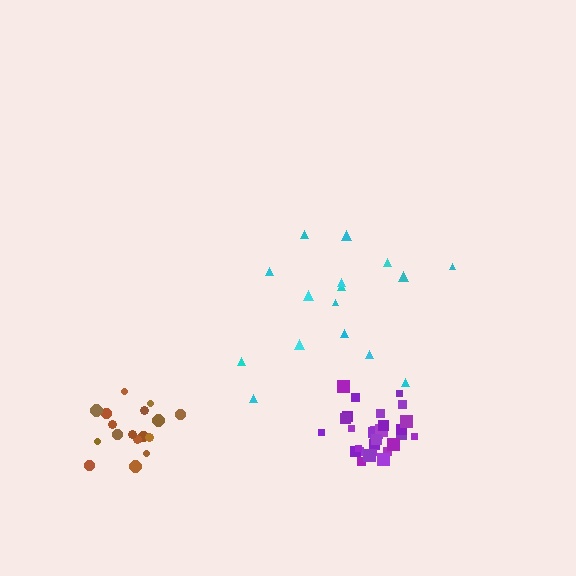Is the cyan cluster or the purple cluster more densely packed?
Purple.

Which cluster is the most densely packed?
Purple.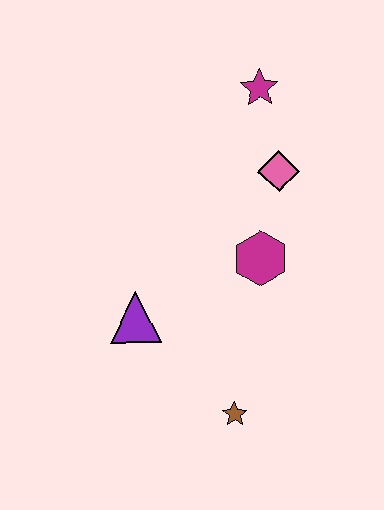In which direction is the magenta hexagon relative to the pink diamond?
The magenta hexagon is below the pink diamond.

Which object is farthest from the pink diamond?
The brown star is farthest from the pink diamond.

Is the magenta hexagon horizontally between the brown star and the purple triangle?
No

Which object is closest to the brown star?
The purple triangle is closest to the brown star.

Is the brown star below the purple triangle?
Yes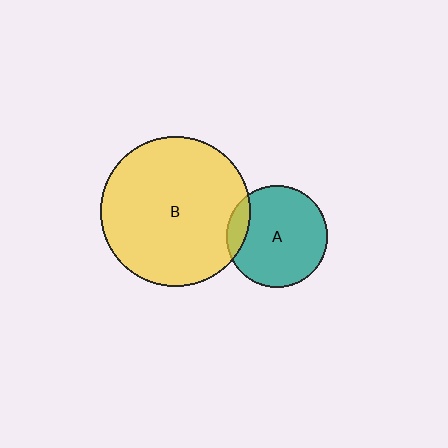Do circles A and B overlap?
Yes.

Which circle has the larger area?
Circle B (yellow).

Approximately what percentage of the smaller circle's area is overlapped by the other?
Approximately 10%.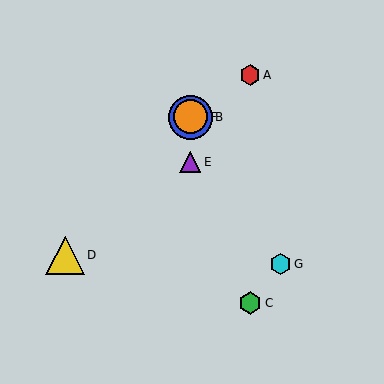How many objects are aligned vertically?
3 objects (B, E, F) are aligned vertically.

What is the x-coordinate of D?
Object D is at x≈65.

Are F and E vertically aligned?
Yes, both are at x≈190.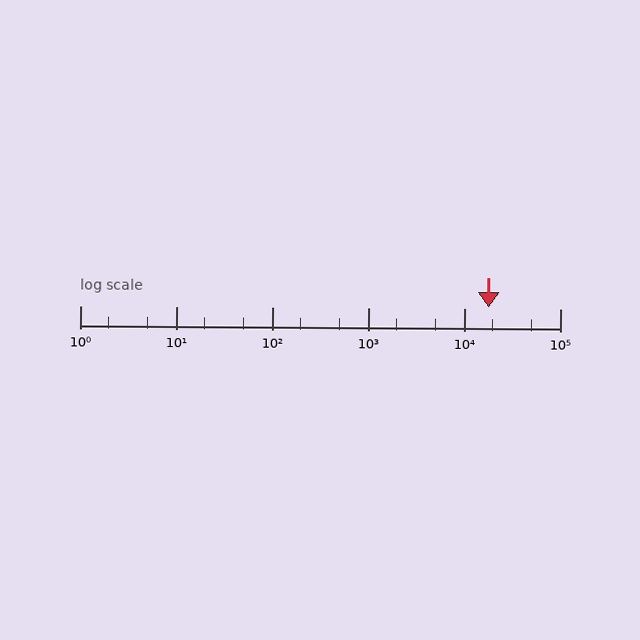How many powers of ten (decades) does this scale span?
The scale spans 5 decades, from 1 to 100000.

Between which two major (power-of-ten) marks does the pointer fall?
The pointer is between 10000 and 100000.